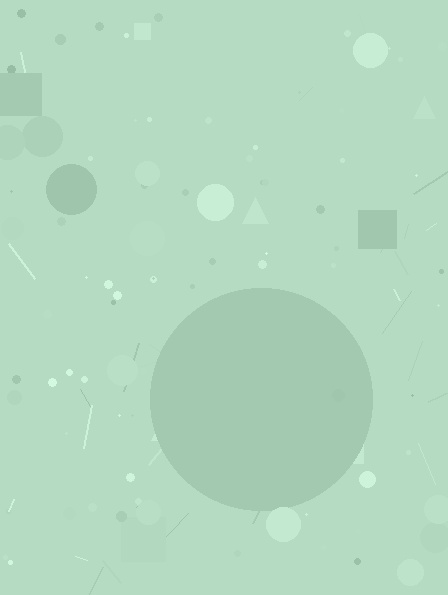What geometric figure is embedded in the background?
A circle is embedded in the background.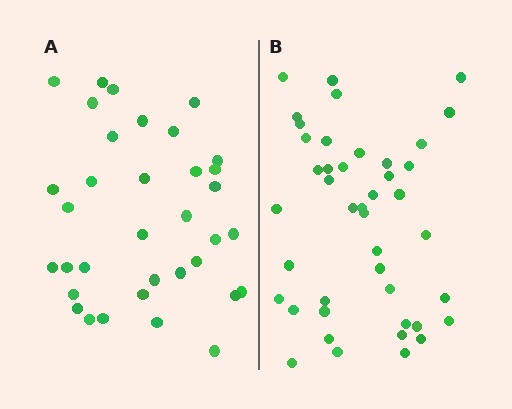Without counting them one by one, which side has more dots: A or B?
Region B (the right region) has more dots.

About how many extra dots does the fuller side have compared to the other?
Region B has roughly 8 or so more dots than region A.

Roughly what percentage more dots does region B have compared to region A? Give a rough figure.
About 25% more.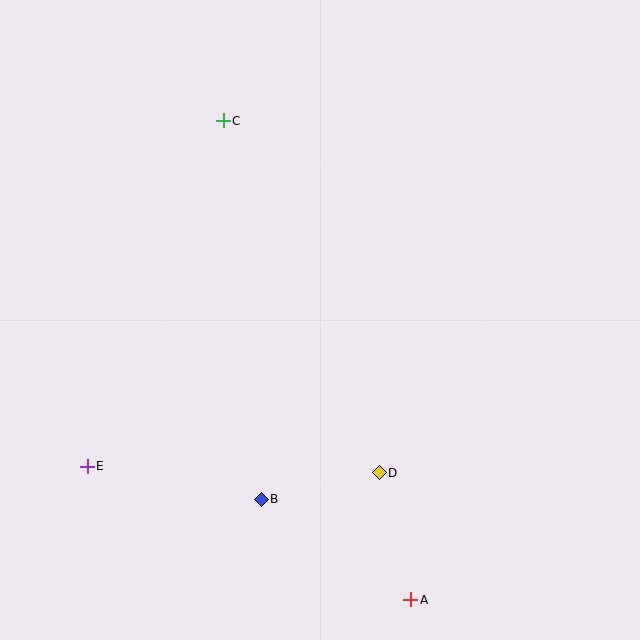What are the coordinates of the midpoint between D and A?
The midpoint between D and A is at (395, 536).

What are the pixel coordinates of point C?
Point C is at (223, 121).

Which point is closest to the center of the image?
Point D at (379, 473) is closest to the center.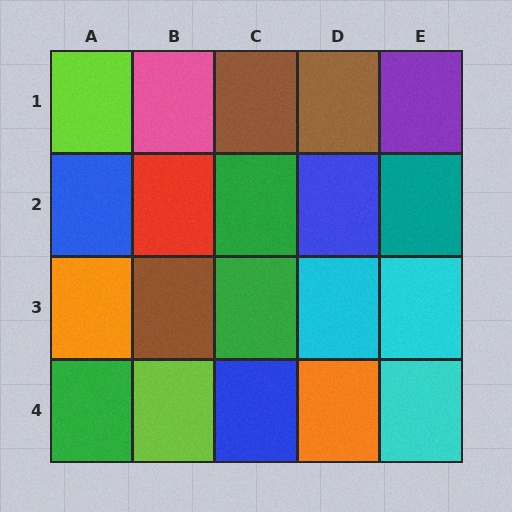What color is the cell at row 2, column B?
Red.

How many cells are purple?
1 cell is purple.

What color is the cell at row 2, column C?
Green.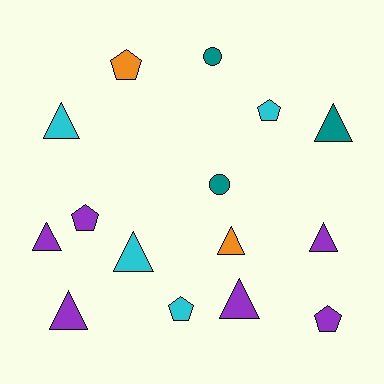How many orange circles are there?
There are no orange circles.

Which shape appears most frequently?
Triangle, with 8 objects.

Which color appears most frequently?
Purple, with 6 objects.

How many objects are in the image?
There are 15 objects.